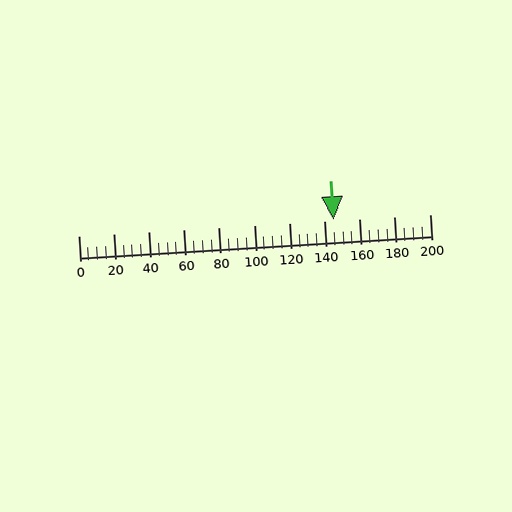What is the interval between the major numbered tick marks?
The major tick marks are spaced 20 units apart.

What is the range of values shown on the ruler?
The ruler shows values from 0 to 200.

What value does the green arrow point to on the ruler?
The green arrow points to approximately 145.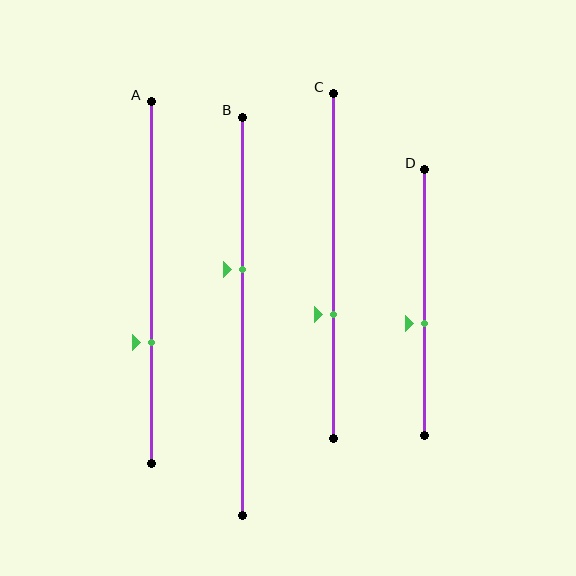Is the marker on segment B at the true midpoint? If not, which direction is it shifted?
No, the marker on segment B is shifted upward by about 12% of the segment length.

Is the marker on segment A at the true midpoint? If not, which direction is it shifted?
No, the marker on segment A is shifted downward by about 17% of the segment length.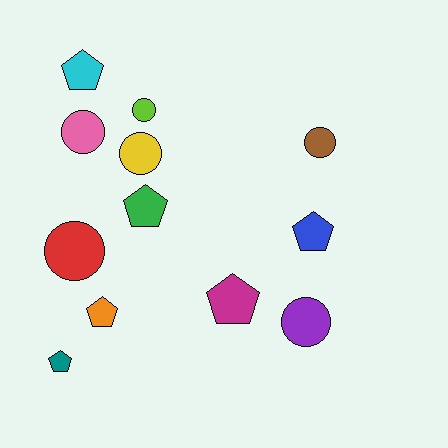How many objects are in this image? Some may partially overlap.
There are 12 objects.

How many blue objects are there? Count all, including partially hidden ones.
There is 1 blue object.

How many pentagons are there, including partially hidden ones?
There are 6 pentagons.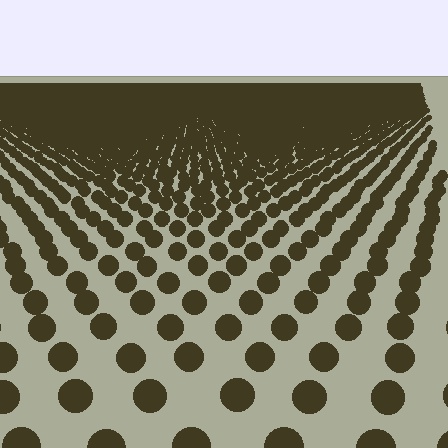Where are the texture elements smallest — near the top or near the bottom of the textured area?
Near the top.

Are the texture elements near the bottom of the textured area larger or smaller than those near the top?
Larger. Near the bottom, elements are closer to the viewer and appear at a bigger on-screen size.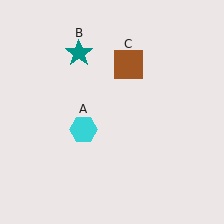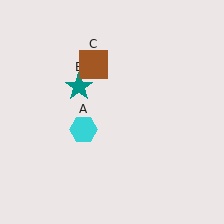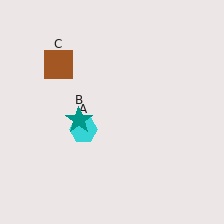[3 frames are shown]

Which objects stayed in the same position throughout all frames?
Cyan hexagon (object A) remained stationary.